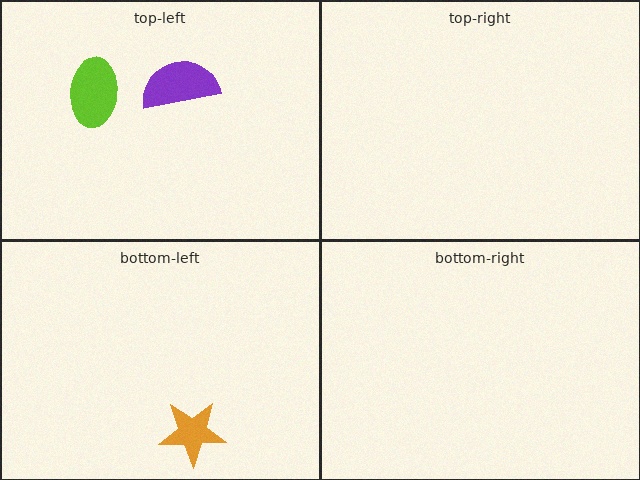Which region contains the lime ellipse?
The top-left region.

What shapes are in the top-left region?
The lime ellipse, the purple semicircle.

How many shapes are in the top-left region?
2.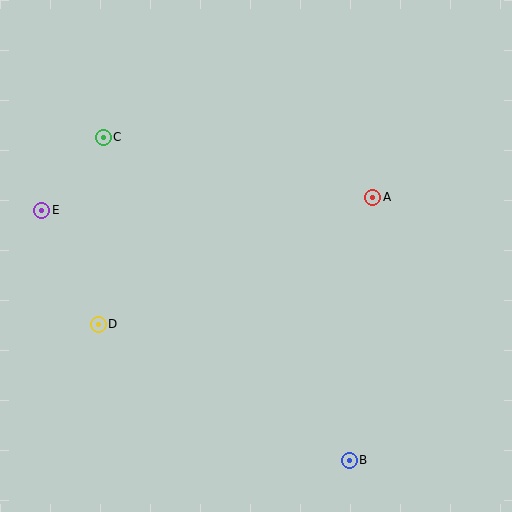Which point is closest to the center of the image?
Point A at (373, 197) is closest to the center.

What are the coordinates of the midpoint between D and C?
The midpoint between D and C is at (101, 231).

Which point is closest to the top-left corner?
Point C is closest to the top-left corner.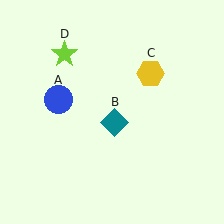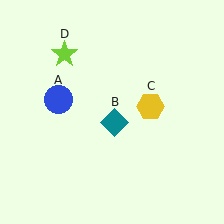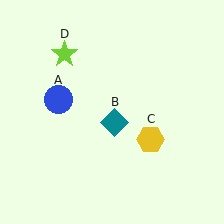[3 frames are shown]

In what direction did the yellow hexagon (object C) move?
The yellow hexagon (object C) moved down.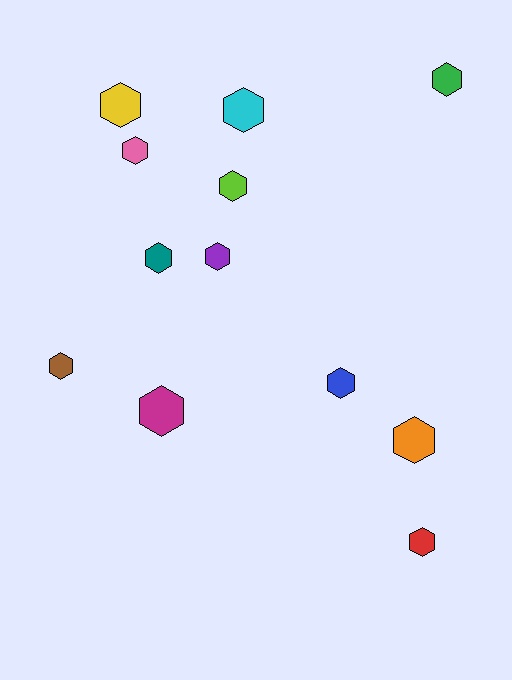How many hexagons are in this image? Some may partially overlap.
There are 12 hexagons.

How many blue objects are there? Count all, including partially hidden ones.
There is 1 blue object.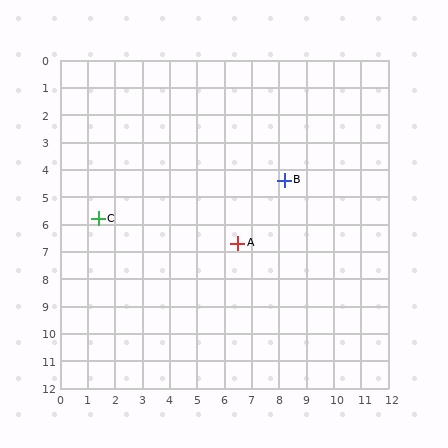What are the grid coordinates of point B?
Point B is at approximately (8.2, 4.4).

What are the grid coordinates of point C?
Point C is at approximately (1.4, 5.8).